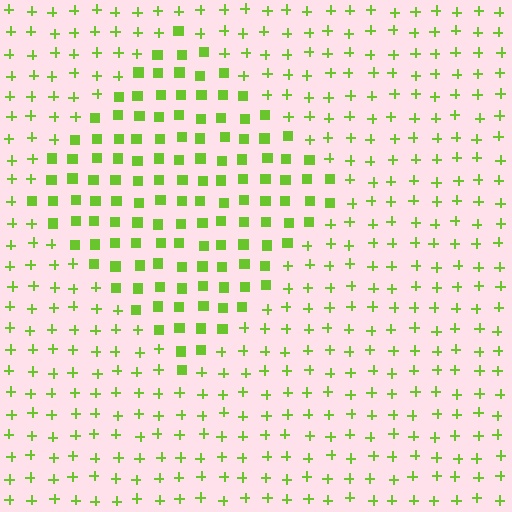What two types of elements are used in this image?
The image uses squares inside the diamond region and plus signs outside it.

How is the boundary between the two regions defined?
The boundary is defined by a change in element shape: squares inside vs. plus signs outside. All elements share the same color and spacing.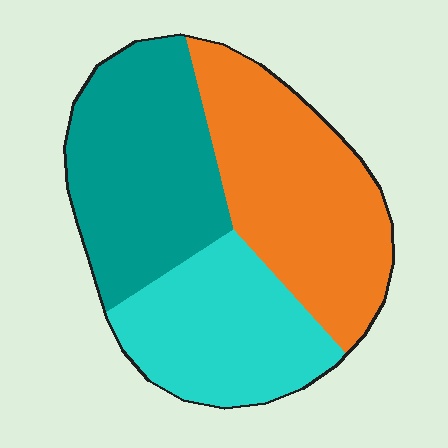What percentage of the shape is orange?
Orange takes up between a third and a half of the shape.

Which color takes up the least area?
Cyan, at roughly 30%.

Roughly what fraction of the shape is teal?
Teal covers 35% of the shape.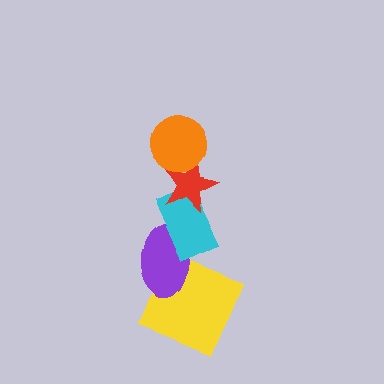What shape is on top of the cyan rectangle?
The red star is on top of the cyan rectangle.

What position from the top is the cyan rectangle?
The cyan rectangle is 3rd from the top.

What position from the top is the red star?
The red star is 2nd from the top.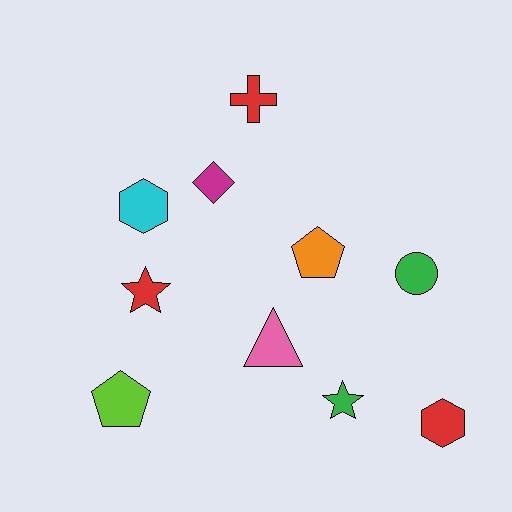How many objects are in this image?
There are 10 objects.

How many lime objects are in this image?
There is 1 lime object.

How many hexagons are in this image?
There are 2 hexagons.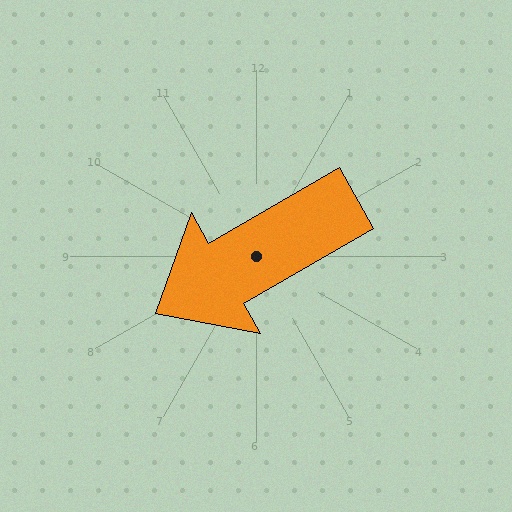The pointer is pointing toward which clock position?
Roughly 8 o'clock.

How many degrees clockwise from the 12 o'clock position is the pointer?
Approximately 240 degrees.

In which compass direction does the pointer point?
Southwest.